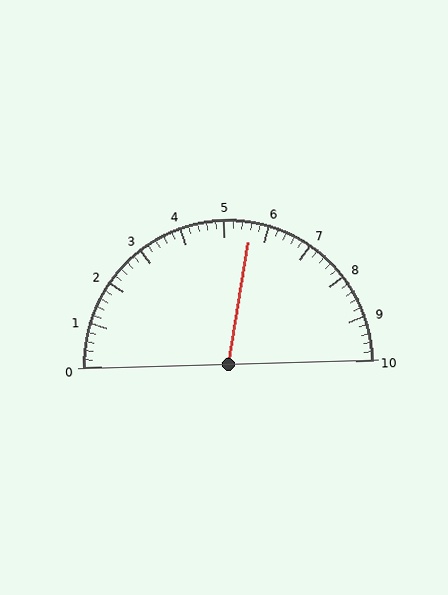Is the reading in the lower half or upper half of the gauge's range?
The reading is in the upper half of the range (0 to 10).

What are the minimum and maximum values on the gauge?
The gauge ranges from 0 to 10.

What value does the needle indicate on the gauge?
The needle indicates approximately 5.6.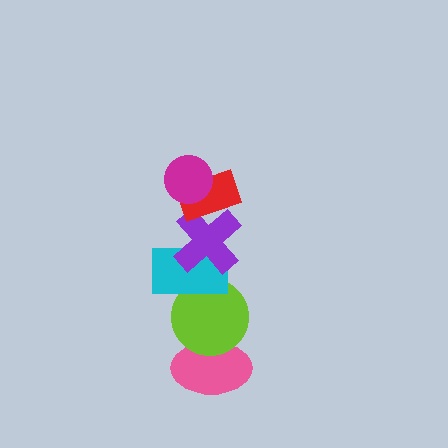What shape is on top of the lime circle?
The cyan rectangle is on top of the lime circle.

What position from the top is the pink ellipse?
The pink ellipse is 6th from the top.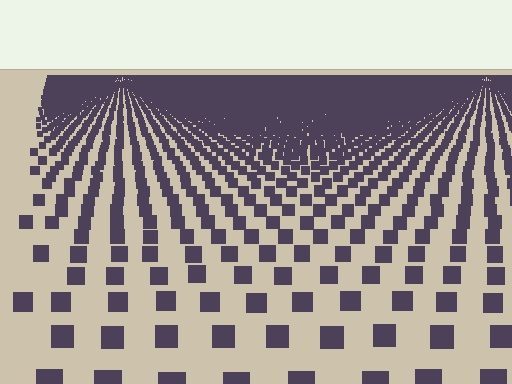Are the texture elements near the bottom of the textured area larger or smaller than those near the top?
Larger. Near the bottom, elements are closer to the viewer and appear at a bigger on-screen size.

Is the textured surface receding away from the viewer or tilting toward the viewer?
The surface is receding away from the viewer. Texture elements get smaller and denser toward the top.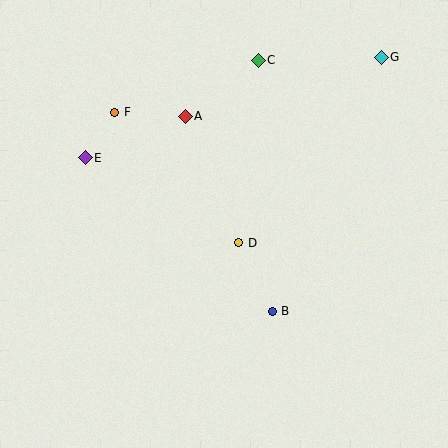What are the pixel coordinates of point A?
Point A is at (185, 116).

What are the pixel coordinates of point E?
Point E is at (85, 158).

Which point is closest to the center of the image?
Point D at (239, 243) is closest to the center.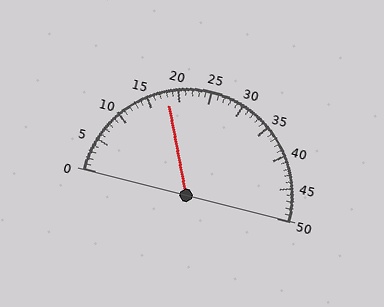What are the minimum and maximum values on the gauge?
The gauge ranges from 0 to 50.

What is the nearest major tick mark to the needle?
The nearest major tick mark is 20.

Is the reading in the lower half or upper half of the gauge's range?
The reading is in the lower half of the range (0 to 50).